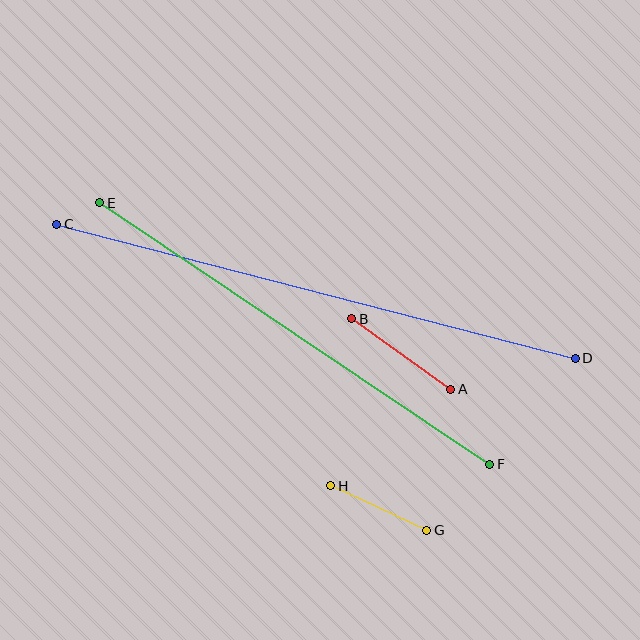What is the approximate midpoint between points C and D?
The midpoint is at approximately (316, 291) pixels.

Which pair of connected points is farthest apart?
Points C and D are farthest apart.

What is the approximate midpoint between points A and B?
The midpoint is at approximately (401, 354) pixels.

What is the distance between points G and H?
The distance is approximately 106 pixels.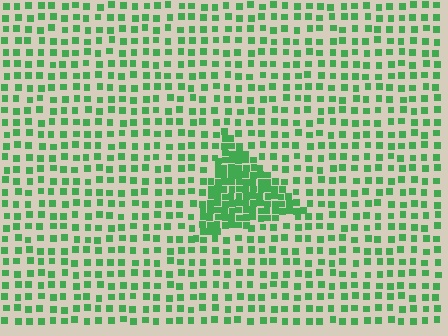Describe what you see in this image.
The image contains small green elements arranged at two different densities. A triangle-shaped region is visible where the elements are more densely packed than the surrounding area.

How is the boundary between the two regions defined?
The boundary is defined by a change in element density (approximately 2.7x ratio). All elements are the same color, size, and shape.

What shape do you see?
I see a triangle.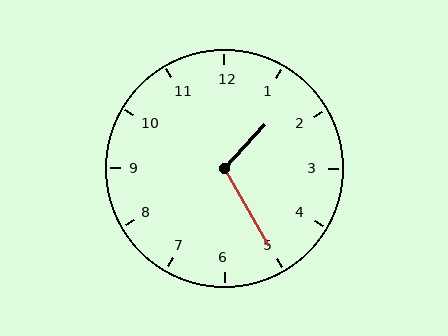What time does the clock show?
1:25.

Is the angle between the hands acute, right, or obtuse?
It is obtuse.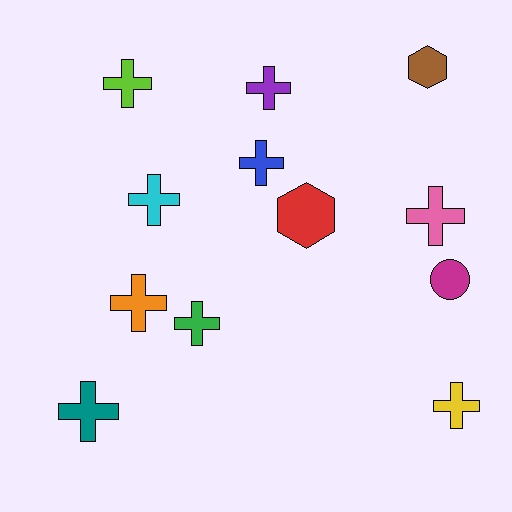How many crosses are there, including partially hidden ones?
There are 9 crosses.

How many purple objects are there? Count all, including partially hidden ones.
There is 1 purple object.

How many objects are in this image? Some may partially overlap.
There are 12 objects.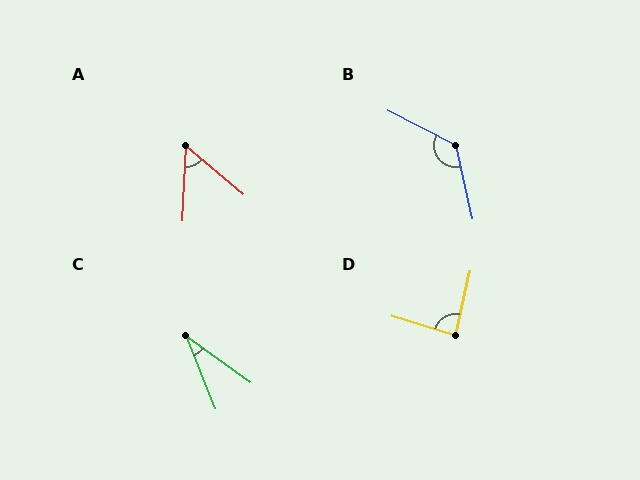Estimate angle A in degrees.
Approximately 53 degrees.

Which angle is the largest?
B, at approximately 130 degrees.